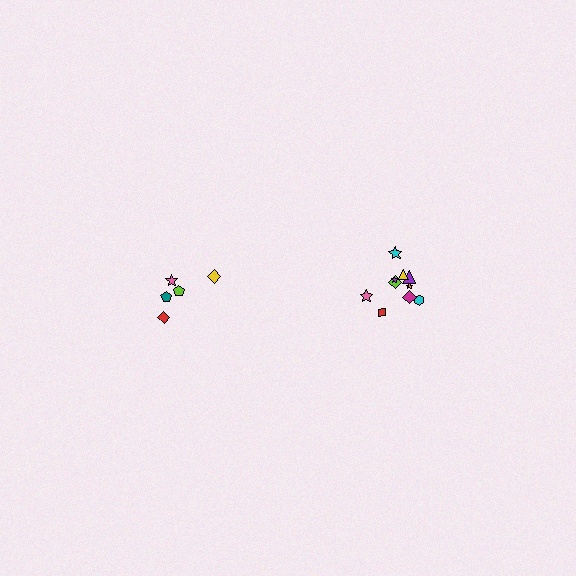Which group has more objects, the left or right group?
The right group.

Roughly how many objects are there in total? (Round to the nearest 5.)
Roughly 15 objects in total.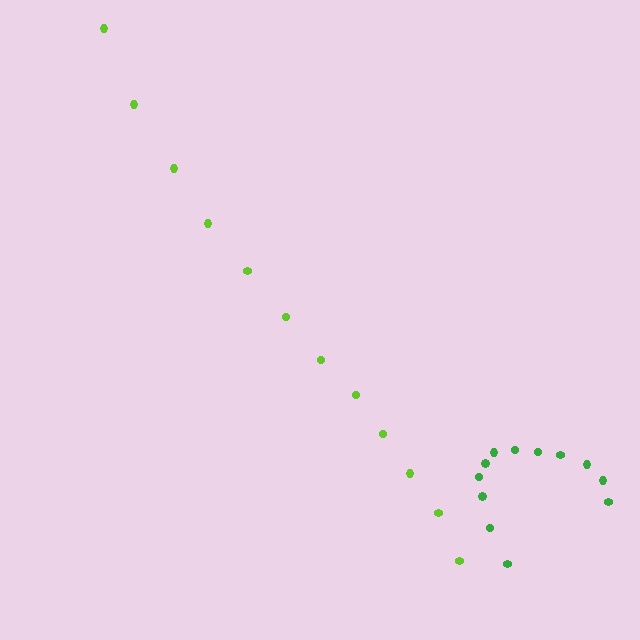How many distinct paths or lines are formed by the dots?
There are 2 distinct paths.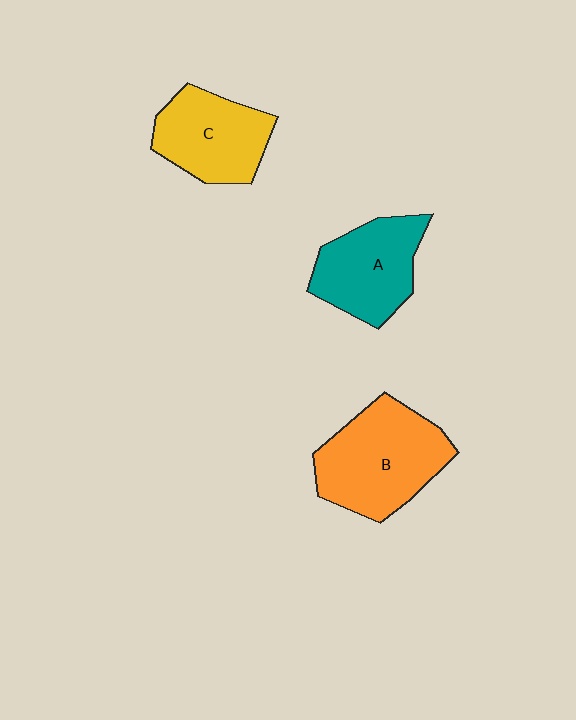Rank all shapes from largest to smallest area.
From largest to smallest: B (orange), A (teal), C (yellow).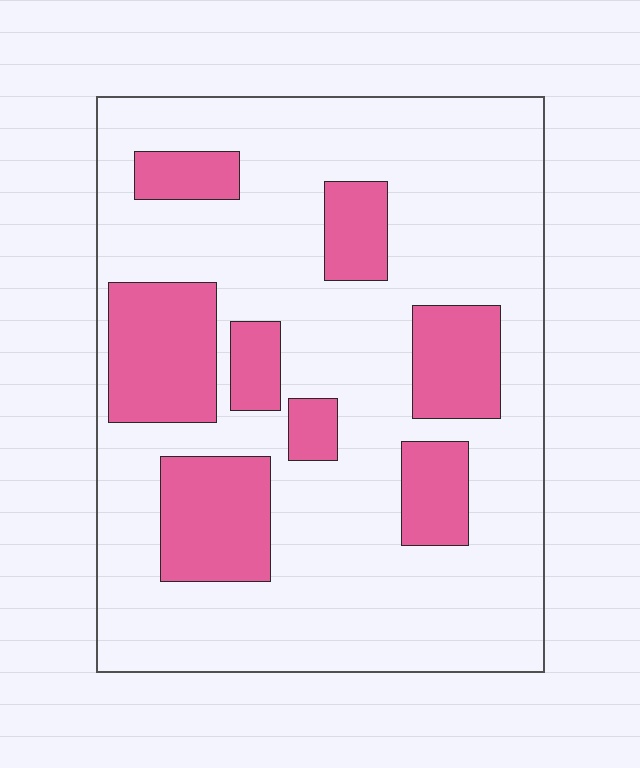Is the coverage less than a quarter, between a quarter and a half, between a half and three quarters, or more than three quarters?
Between a quarter and a half.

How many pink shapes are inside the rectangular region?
8.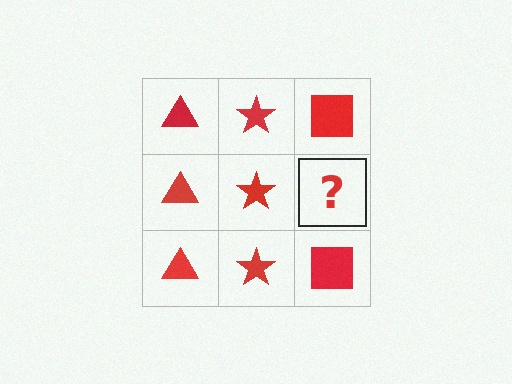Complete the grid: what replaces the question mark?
The question mark should be replaced with a red square.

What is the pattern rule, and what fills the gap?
The rule is that each column has a consistent shape. The gap should be filled with a red square.